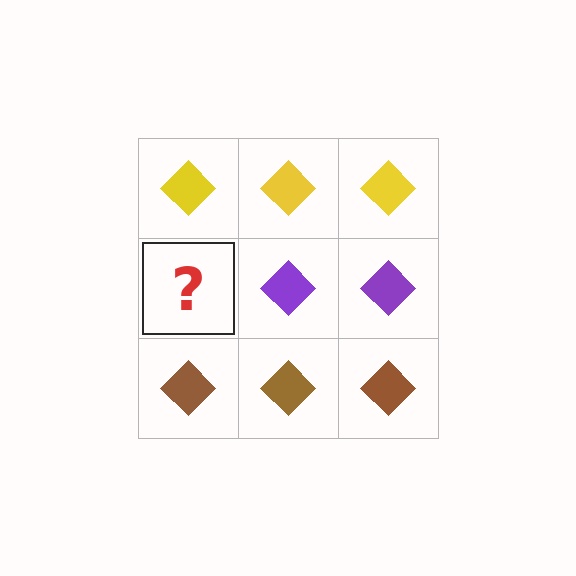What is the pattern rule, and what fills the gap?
The rule is that each row has a consistent color. The gap should be filled with a purple diamond.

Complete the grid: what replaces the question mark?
The question mark should be replaced with a purple diamond.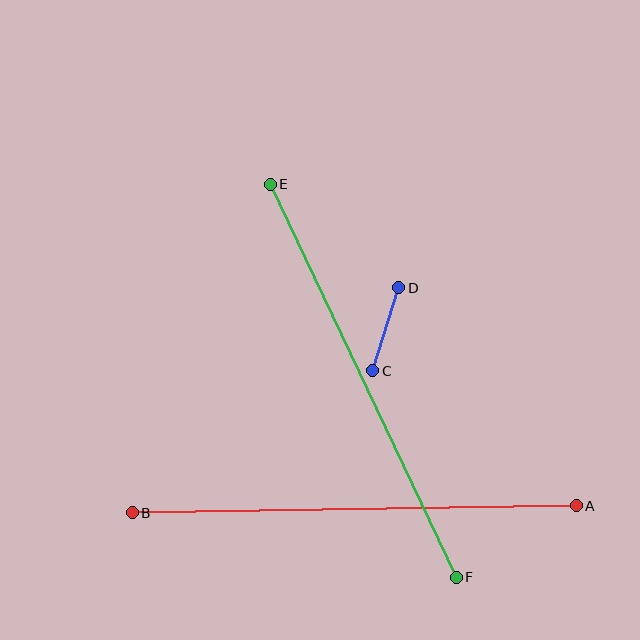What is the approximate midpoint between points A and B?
The midpoint is at approximately (354, 509) pixels.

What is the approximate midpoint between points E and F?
The midpoint is at approximately (363, 381) pixels.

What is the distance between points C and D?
The distance is approximately 87 pixels.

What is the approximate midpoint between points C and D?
The midpoint is at approximately (386, 329) pixels.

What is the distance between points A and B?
The distance is approximately 444 pixels.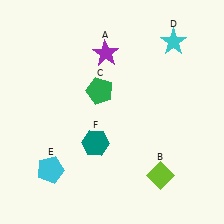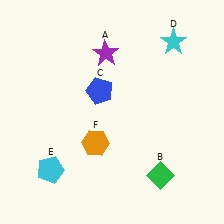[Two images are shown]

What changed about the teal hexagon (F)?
In Image 1, F is teal. In Image 2, it changed to orange.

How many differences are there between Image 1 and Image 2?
There are 3 differences between the two images.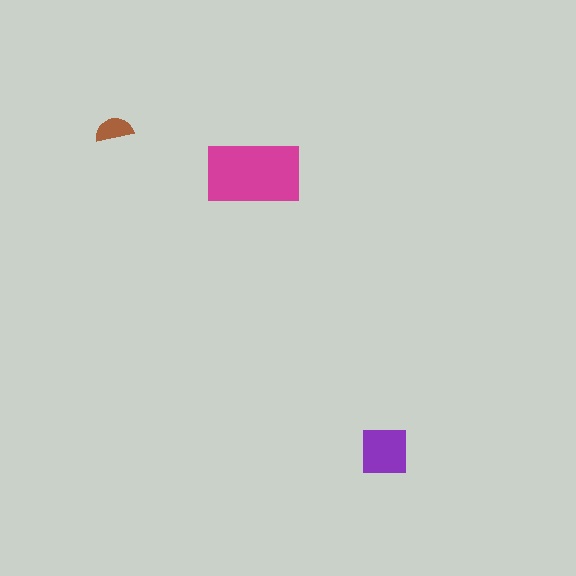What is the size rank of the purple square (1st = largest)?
2nd.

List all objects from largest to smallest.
The magenta rectangle, the purple square, the brown semicircle.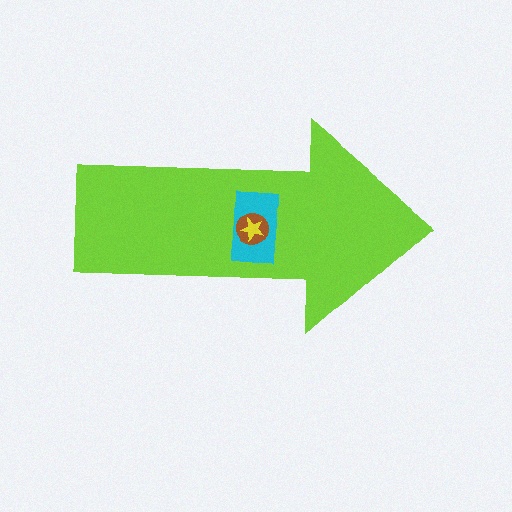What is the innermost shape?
The yellow star.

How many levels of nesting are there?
4.